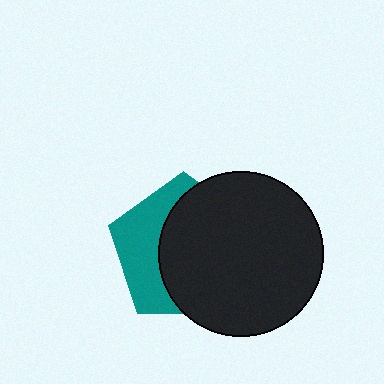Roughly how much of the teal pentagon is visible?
A small part of it is visible (roughly 37%).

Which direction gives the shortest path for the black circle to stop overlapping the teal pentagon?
Moving right gives the shortest separation.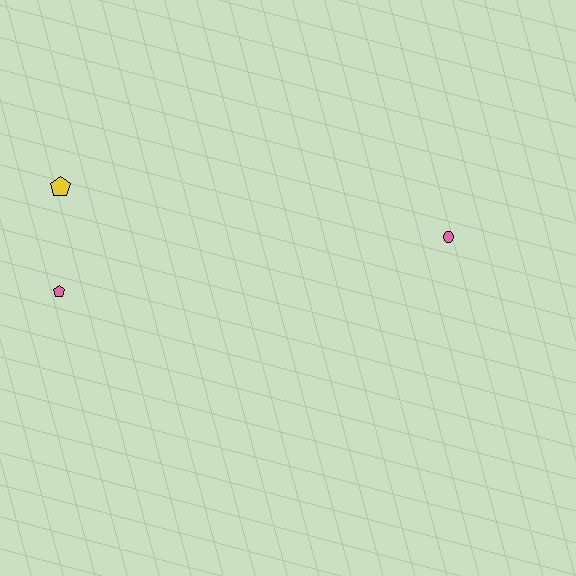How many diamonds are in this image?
There are no diamonds.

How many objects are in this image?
There are 3 objects.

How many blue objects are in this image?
There are no blue objects.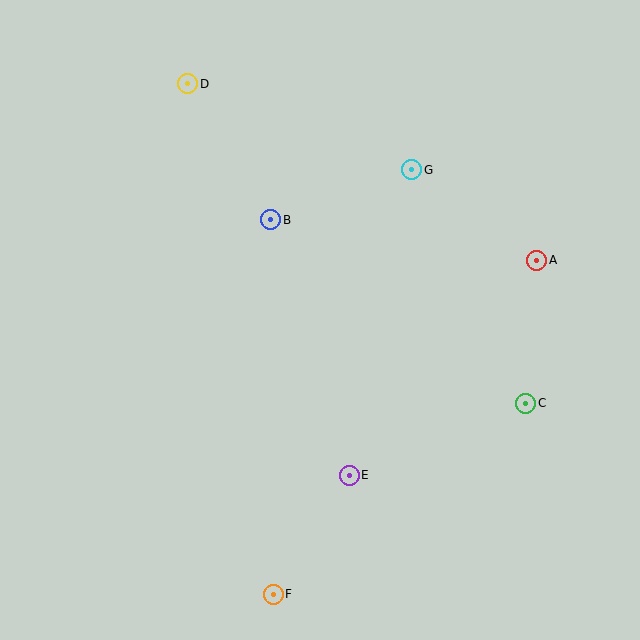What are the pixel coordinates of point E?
Point E is at (349, 475).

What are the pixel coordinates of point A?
Point A is at (537, 260).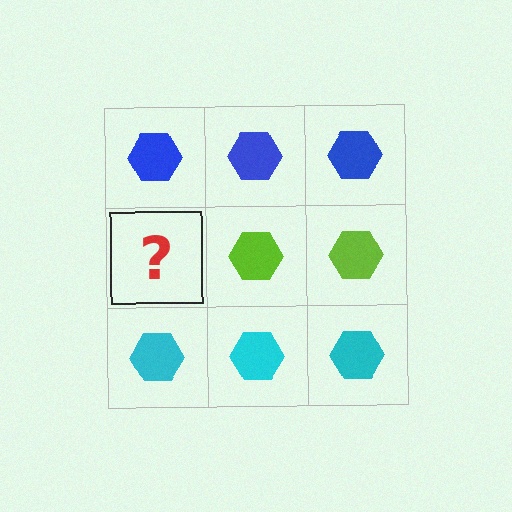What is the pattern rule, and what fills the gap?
The rule is that each row has a consistent color. The gap should be filled with a lime hexagon.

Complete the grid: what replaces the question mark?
The question mark should be replaced with a lime hexagon.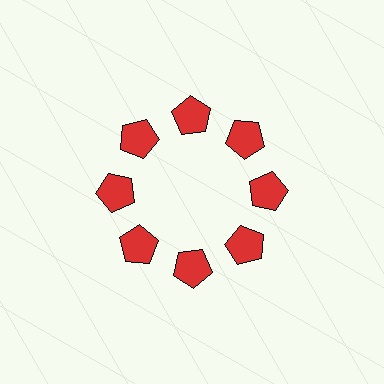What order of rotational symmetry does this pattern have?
This pattern has 8-fold rotational symmetry.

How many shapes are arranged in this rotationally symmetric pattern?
There are 8 shapes, arranged in 8 groups of 1.